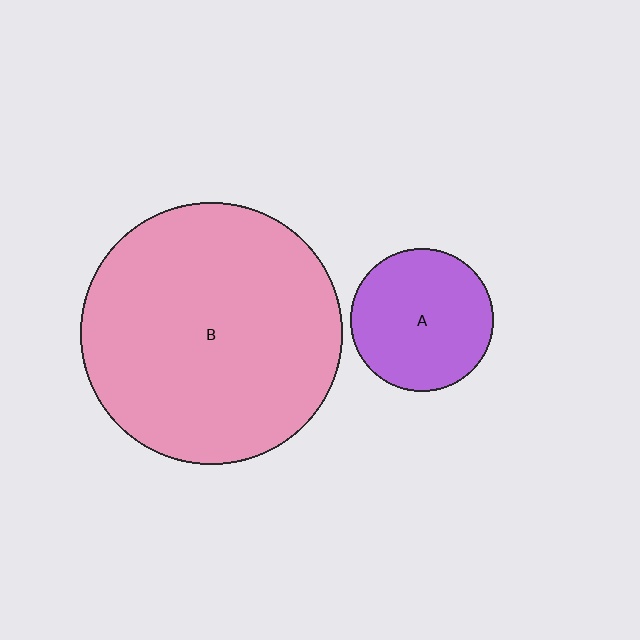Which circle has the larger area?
Circle B (pink).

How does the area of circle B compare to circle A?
Approximately 3.4 times.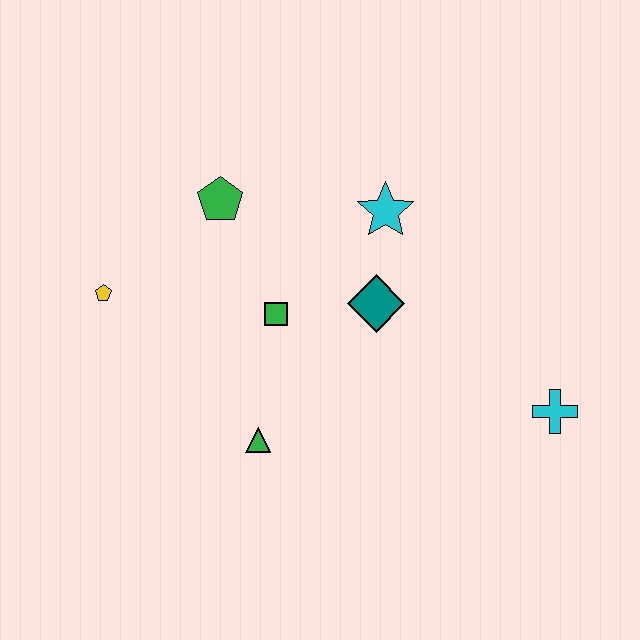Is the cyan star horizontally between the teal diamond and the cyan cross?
Yes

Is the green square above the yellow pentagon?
No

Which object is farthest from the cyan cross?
The yellow pentagon is farthest from the cyan cross.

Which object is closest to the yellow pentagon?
The green pentagon is closest to the yellow pentagon.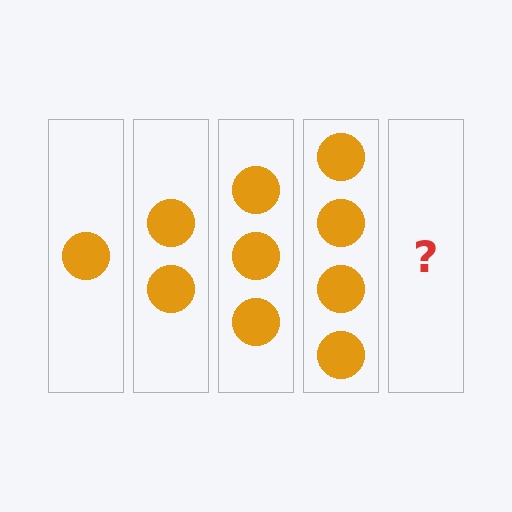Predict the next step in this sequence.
The next step is 5 circles.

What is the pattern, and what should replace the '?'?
The pattern is that each step adds one more circle. The '?' should be 5 circles.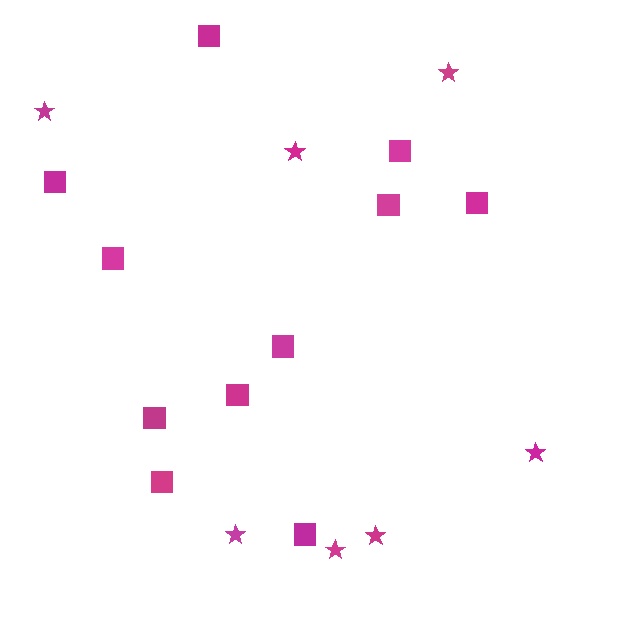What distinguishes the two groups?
There are 2 groups: one group of squares (11) and one group of stars (7).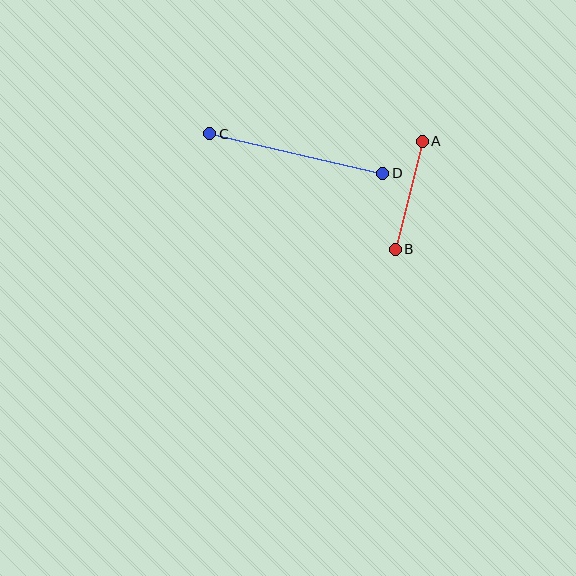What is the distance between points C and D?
The distance is approximately 177 pixels.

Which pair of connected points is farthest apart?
Points C and D are farthest apart.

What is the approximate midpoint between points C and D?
The midpoint is at approximately (296, 153) pixels.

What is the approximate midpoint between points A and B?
The midpoint is at approximately (409, 195) pixels.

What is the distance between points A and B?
The distance is approximately 111 pixels.